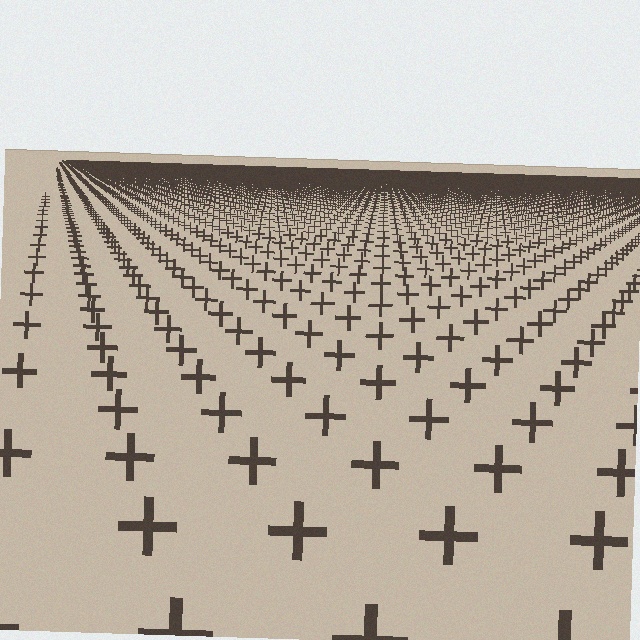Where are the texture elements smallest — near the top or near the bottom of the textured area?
Near the top.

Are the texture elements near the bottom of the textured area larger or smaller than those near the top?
Larger. Near the bottom, elements are closer to the viewer and appear at a bigger on-screen size.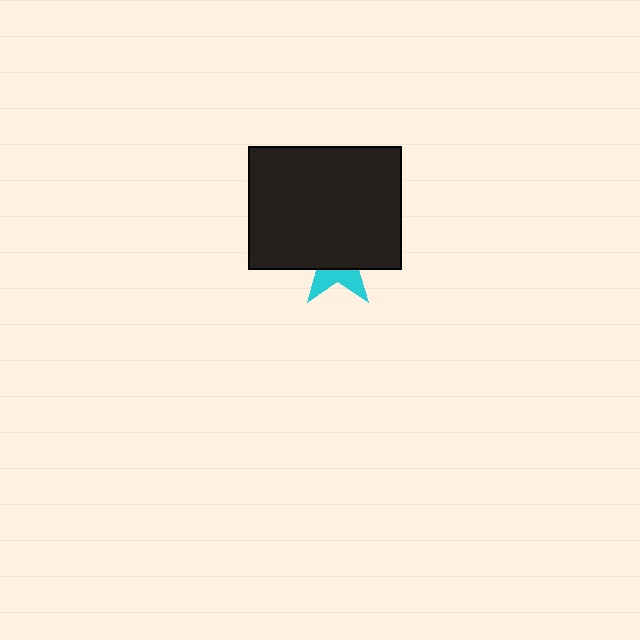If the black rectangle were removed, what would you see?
You would see the complete cyan star.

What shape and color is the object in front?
The object in front is a black rectangle.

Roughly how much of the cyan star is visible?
A small part of it is visible (roughly 33%).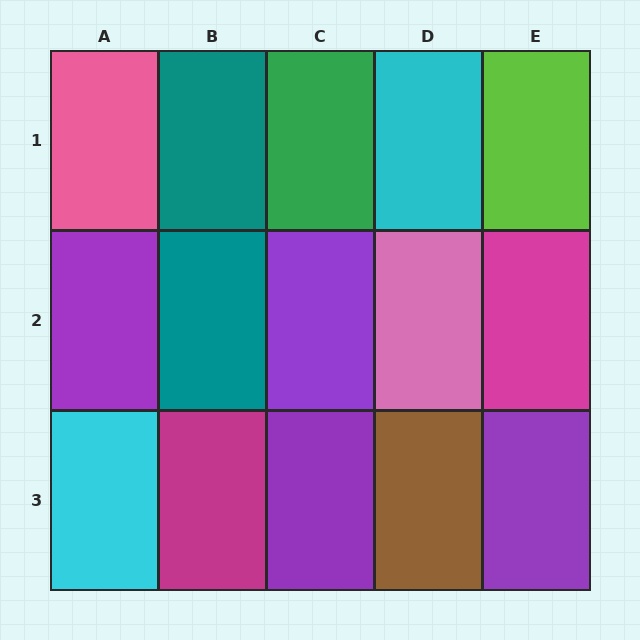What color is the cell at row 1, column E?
Lime.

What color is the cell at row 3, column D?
Brown.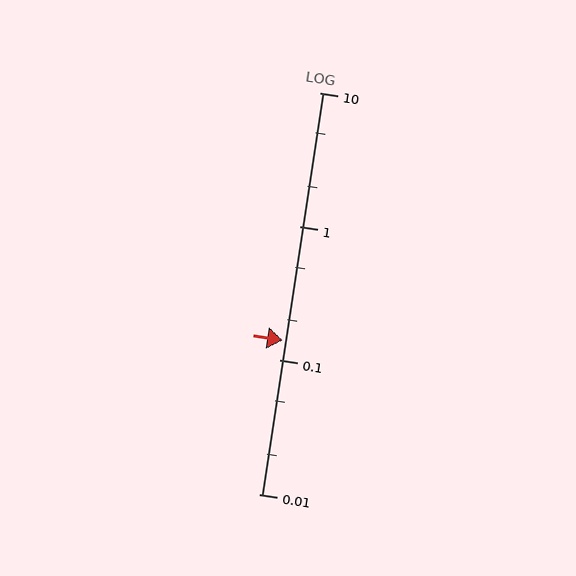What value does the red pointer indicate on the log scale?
The pointer indicates approximately 0.14.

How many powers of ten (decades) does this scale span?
The scale spans 3 decades, from 0.01 to 10.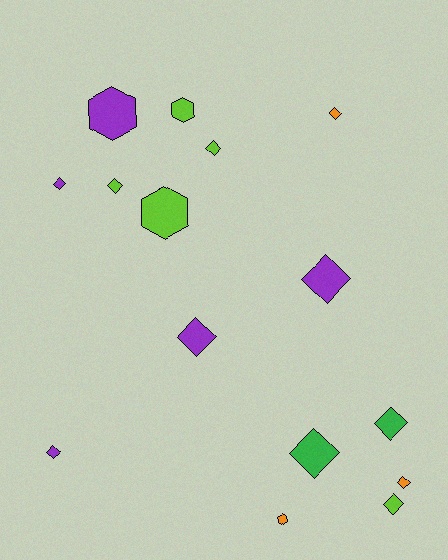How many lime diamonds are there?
There are 3 lime diamonds.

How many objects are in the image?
There are 15 objects.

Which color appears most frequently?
Purple, with 5 objects.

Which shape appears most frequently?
Diamond, with 11 objects.